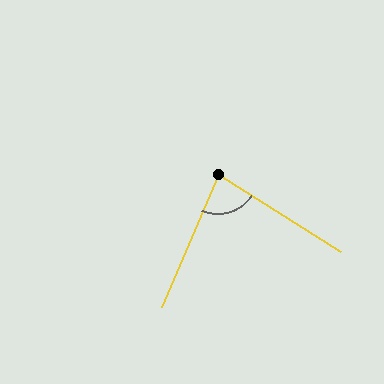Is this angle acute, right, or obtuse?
It is acute.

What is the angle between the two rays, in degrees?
Approximately 81 degrees.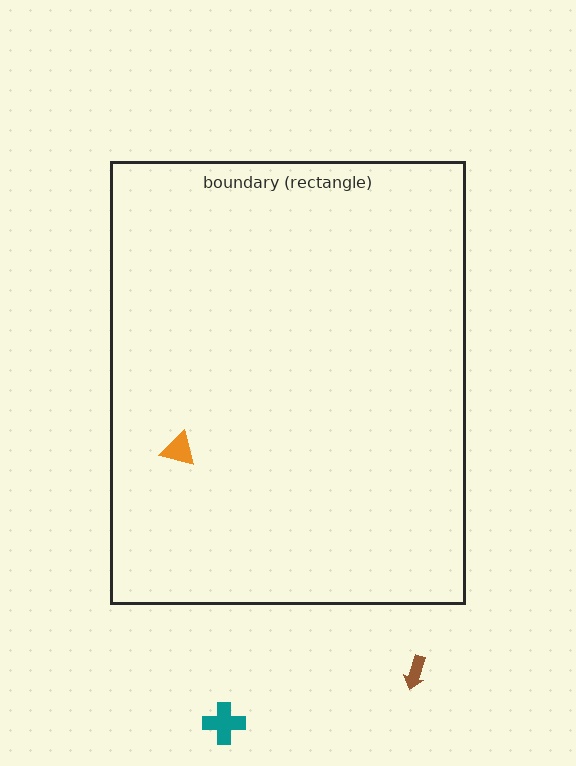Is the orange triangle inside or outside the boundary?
Inside.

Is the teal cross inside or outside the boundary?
Outside.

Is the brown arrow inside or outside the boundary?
Outside.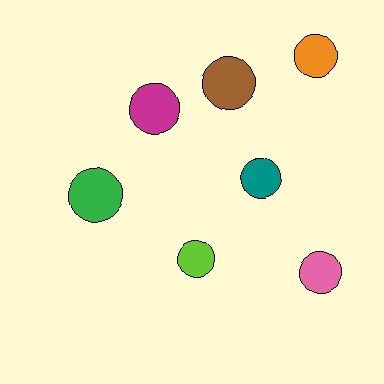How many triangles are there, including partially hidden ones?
There are no triangles.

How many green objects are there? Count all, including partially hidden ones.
There is 1 green object.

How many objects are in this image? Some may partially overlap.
There are 7 objects.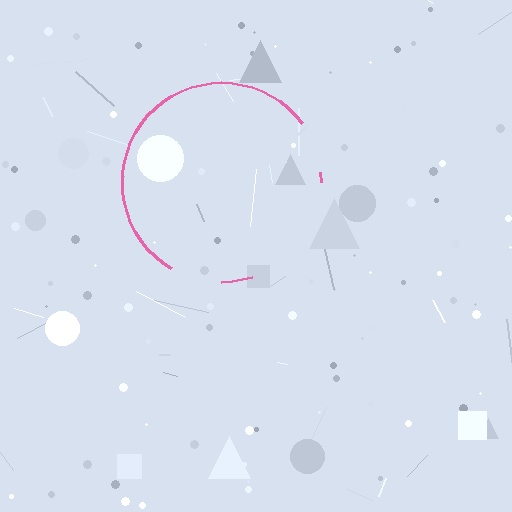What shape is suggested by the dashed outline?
The dashed outline suggests a circle.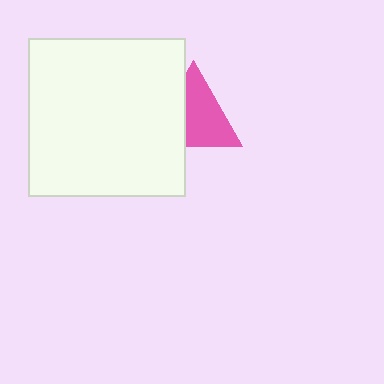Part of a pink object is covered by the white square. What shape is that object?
It is a triangle.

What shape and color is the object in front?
The object in front is a white square.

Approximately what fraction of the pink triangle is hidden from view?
Roughly 36% of the pink triangle is hidden behind the white square.